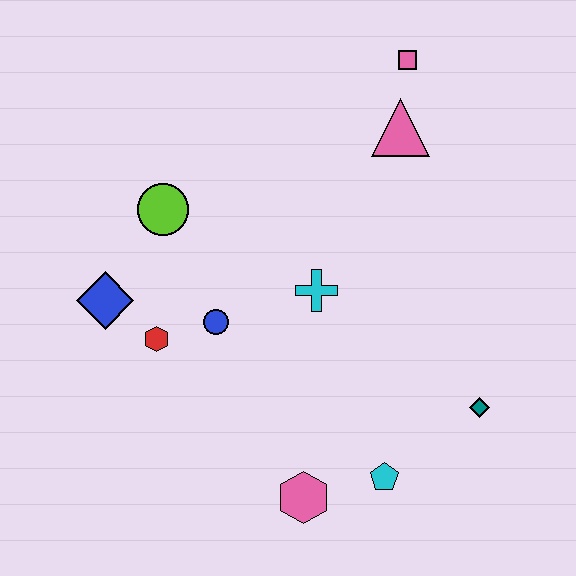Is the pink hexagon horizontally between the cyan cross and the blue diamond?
Yes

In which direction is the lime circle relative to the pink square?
The lime circle is to the left of the pink square.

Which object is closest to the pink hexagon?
The cyan pentagon is closest to the pink hexagon.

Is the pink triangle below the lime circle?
No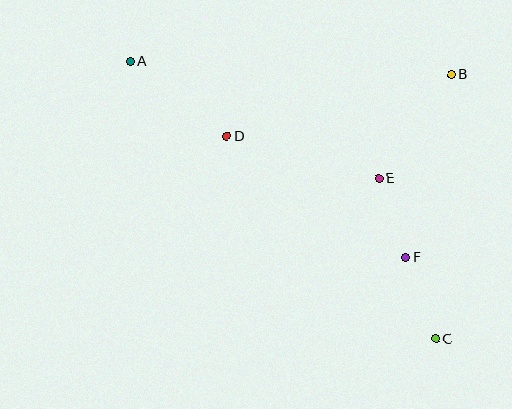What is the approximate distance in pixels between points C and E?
The distance between C and E is approximately 170 pixels.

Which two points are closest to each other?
Points E and F are closest to each other.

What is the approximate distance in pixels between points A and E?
The distance between A and E is approximately 274 pixels.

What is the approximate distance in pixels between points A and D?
The distance between A and D is approximately 121 pixels.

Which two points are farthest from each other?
Points A and C are farthest from each other.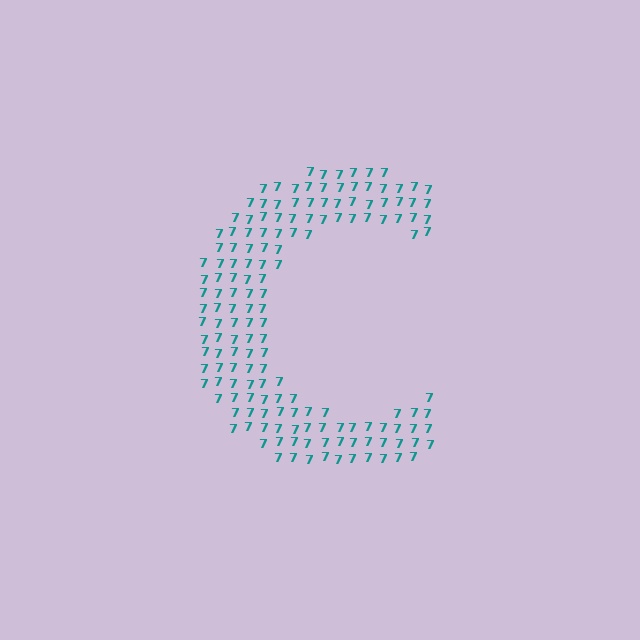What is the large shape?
The large shape is the letter C.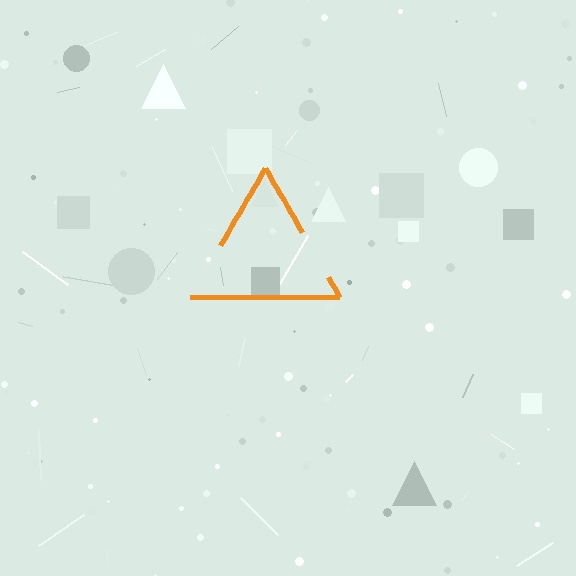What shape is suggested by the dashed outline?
The dashed outline suggests a triangle.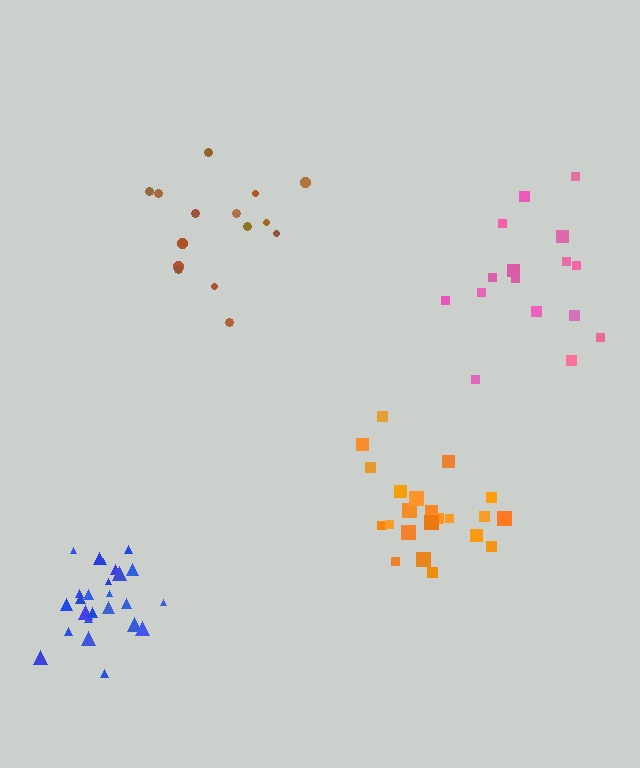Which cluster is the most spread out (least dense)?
Brown.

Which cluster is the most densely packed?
Blue.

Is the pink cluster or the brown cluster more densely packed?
Pink.